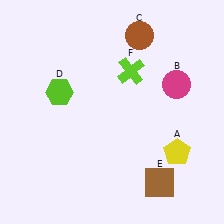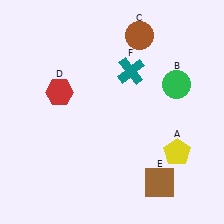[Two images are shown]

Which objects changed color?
B changed from magenta to green. D changed from lime to red. F changed from lime to teal.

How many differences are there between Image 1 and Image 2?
There are 3 differences between the two images.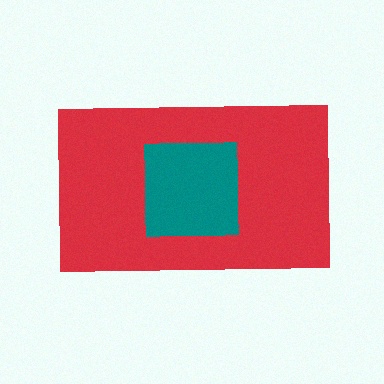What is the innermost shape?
The teal square.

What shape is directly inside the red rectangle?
The teal square.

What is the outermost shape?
The red rectangle.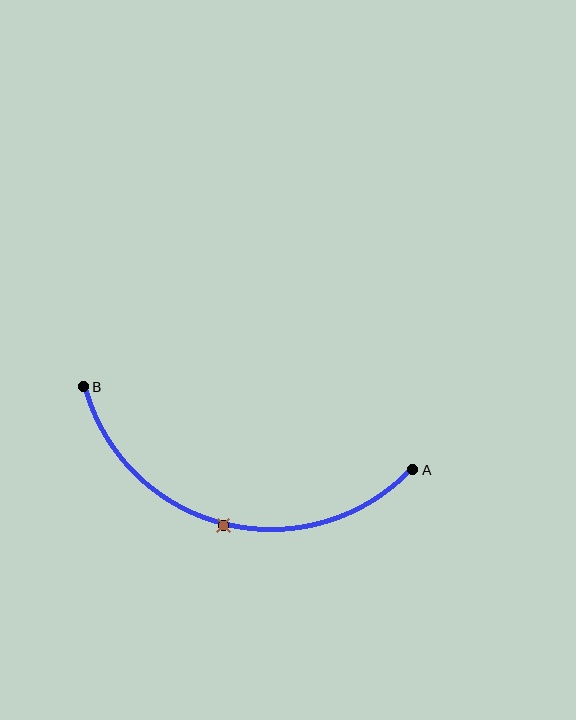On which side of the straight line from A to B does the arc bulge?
The arc bulges below the straight line connecting A and B.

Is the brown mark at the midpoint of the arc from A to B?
Yes. The brown mark lies on the arc at equal arc-length from both A and B — it is the arc midpoint.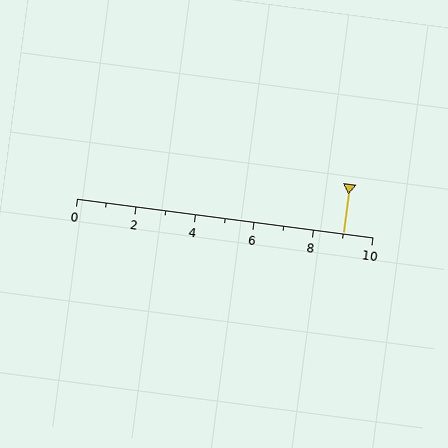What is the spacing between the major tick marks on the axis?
The major ticks are spaced 2 apart.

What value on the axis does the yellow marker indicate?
The marker indicates approximately 9.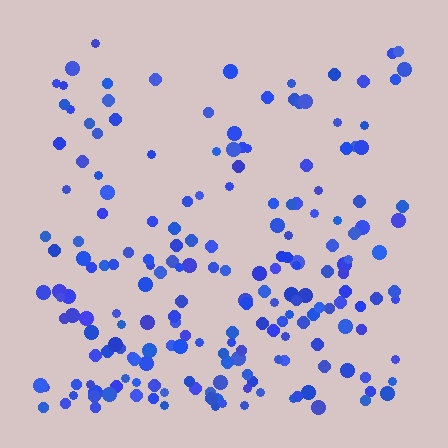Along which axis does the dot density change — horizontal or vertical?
Vertical.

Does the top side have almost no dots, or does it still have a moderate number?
Still a moderate number, just noticeably fewer than the bottom.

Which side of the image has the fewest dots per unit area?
The top.